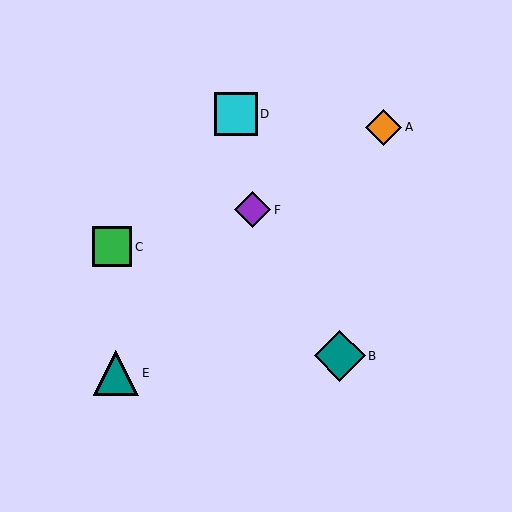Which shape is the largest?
The teal diamond (labeled B) is the largest.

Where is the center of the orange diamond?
The center of the orange diamond is at (384, 127).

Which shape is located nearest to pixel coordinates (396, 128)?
The orange diamond (labeled A) at (384, 127) is nearest to that location.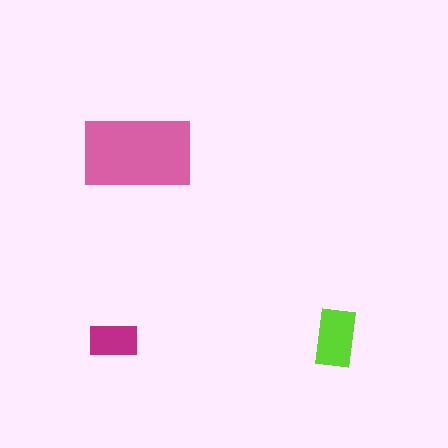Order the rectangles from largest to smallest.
the pink one, the lime one, the magenta one.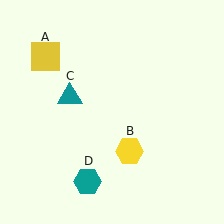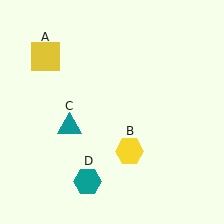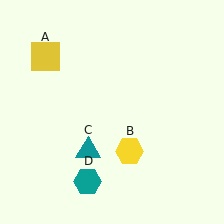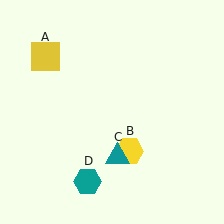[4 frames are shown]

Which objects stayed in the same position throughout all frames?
Yellow square (object A) and yellow hexagon (object B) and teal hexagon (object D) remained stationary.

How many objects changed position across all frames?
1 object changed position: teal triangle (object C).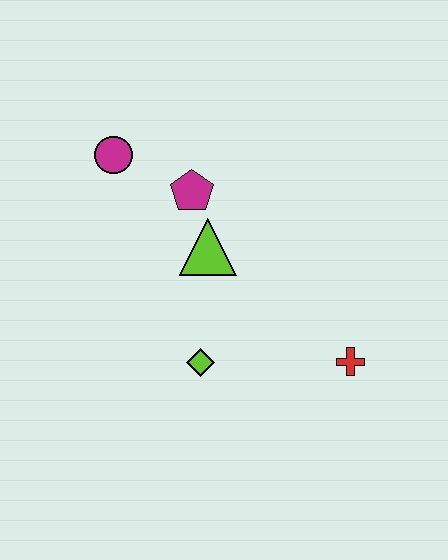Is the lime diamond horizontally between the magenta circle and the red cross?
Yes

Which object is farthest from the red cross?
The magenta circle is farthest from the red cross.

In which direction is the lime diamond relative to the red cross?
The lime diamond is to the left of the red cross.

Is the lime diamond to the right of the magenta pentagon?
Yes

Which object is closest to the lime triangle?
The magenta pentagon is closest to the lime triangle.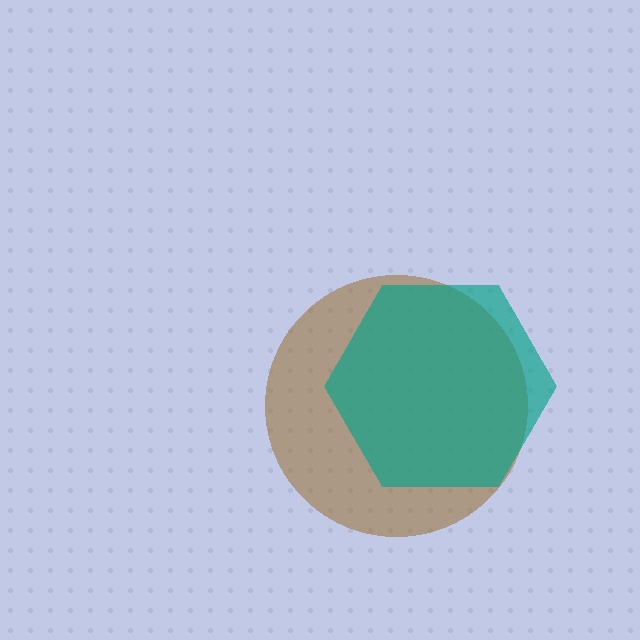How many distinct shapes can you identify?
There are 2 distinct shapes: a brown circle, a teal hexagon.